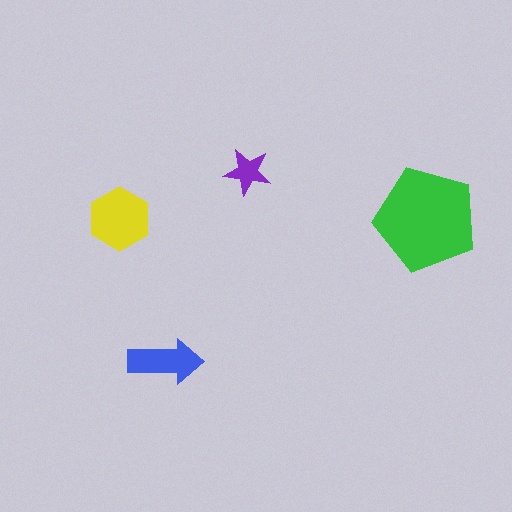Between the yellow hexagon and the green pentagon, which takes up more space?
The green pentagon.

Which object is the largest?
The green pentagon.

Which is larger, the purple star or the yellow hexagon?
The yellow hexagon.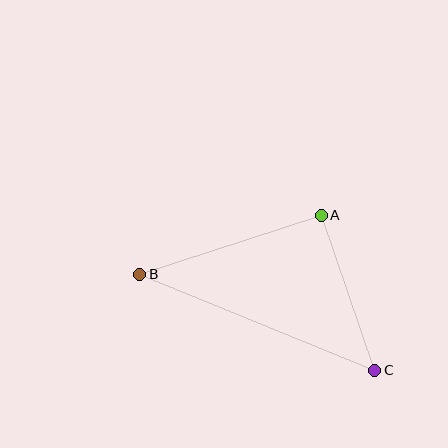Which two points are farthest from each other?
Points B and C are farthest from each other.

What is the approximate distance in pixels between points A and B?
The distance between A and B is approximately 191 pixels.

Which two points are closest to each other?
Points A and C are closest to each other.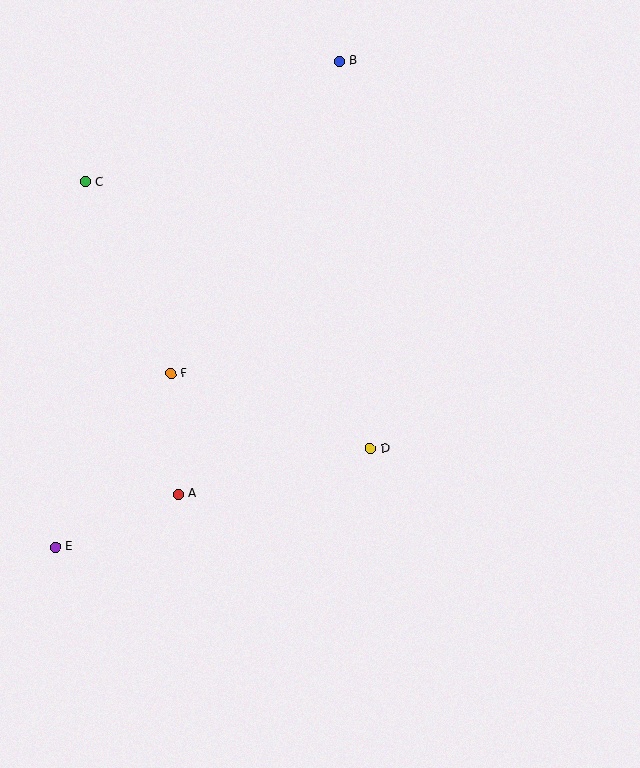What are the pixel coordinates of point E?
Point E is at (55, 547).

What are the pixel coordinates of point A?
Point A is at (178, 494).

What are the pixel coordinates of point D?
Point D is at (370, 449).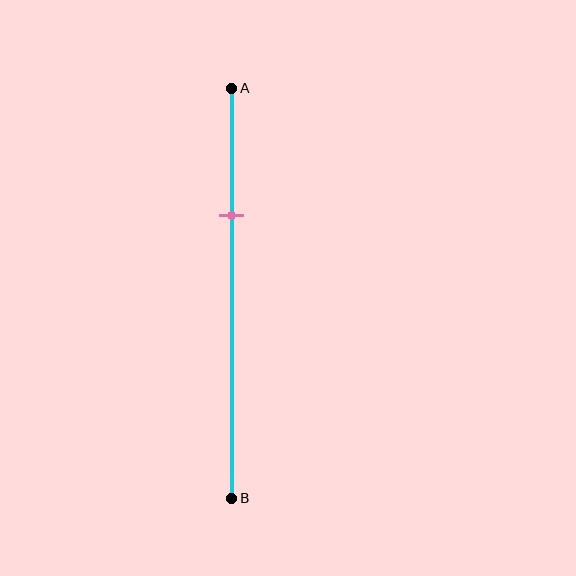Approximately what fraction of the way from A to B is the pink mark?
The pink mark is approximately 30% of the way from A to B.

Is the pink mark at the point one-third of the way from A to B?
Yes, the mark is approximately at the one-third point.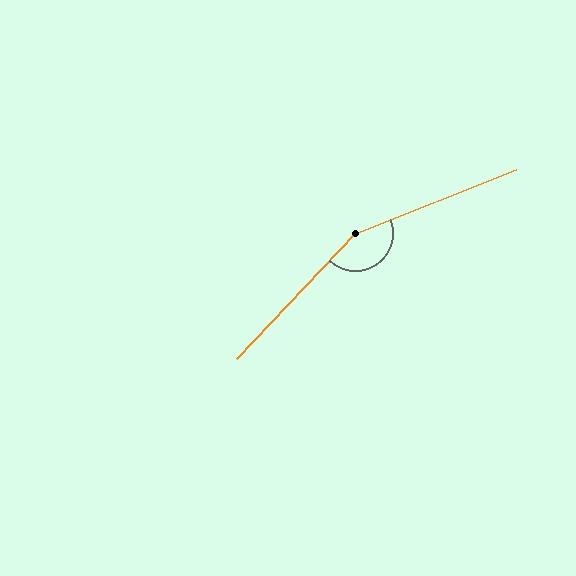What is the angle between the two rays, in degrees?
Approximately 155 degrees.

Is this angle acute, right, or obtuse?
It is obtuse.